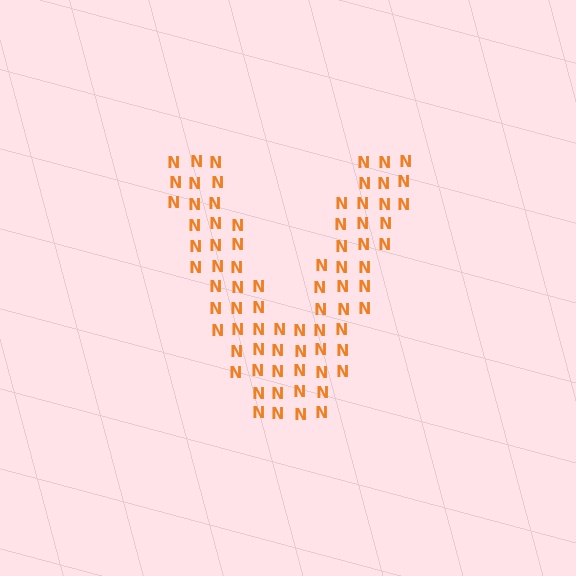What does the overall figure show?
The overall figure shows the letter V.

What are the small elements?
The small elements are letter N's.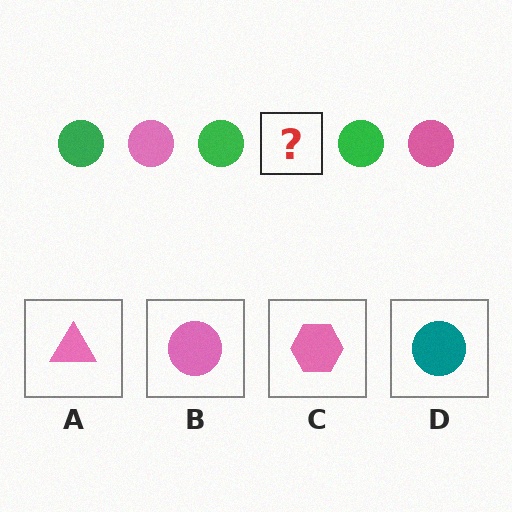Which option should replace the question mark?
Option B.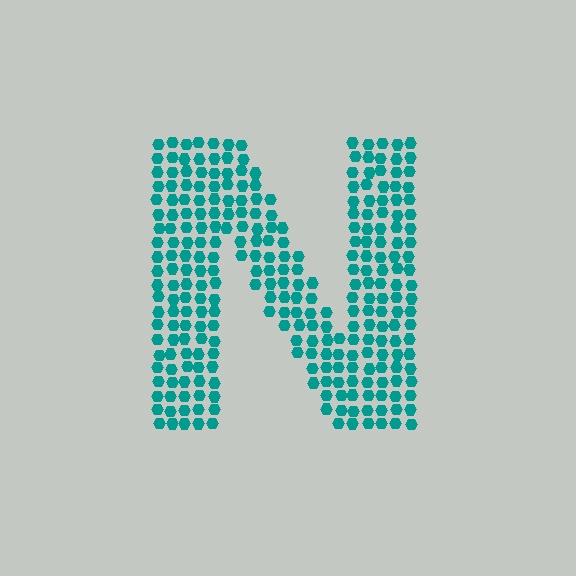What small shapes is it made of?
It is made of small hexagons.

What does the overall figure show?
The overall figure shows the letter N.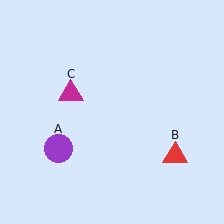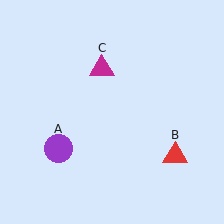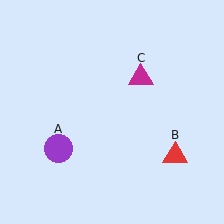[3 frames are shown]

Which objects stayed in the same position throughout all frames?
Purple circle (object A) and red triangle (object B) remained stationary.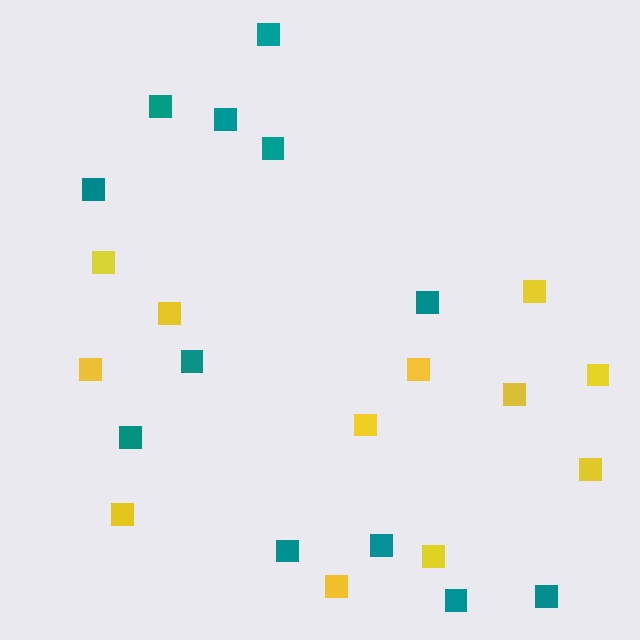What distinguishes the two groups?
There are 2 groups: one group of yellow squares (12) and one group of teal squares (12).